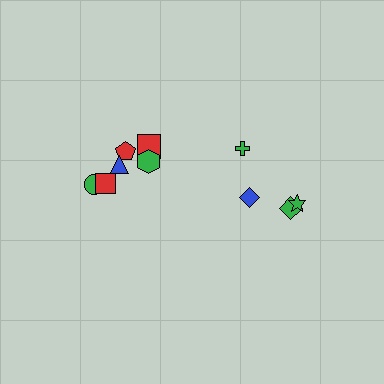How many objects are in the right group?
There are 4 objects.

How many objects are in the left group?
There are 6 objects.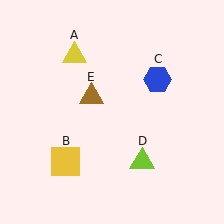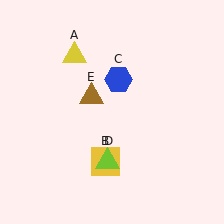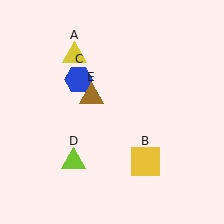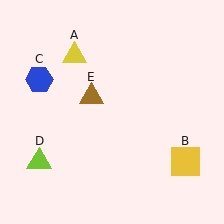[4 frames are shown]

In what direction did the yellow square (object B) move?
The yellow square (object B) moved right.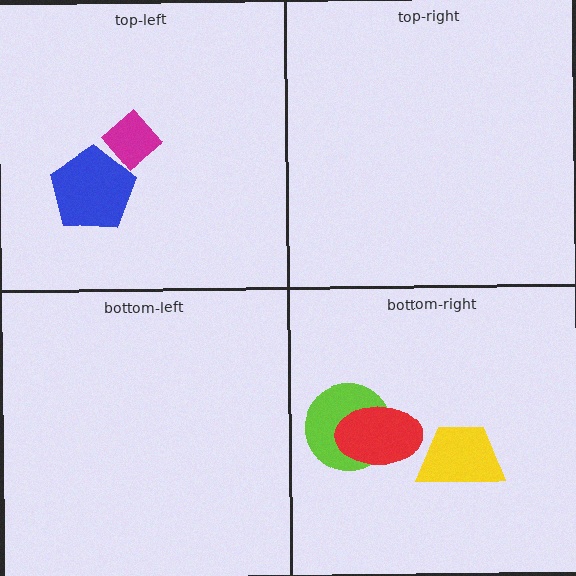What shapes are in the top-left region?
The magenta diamond, the blue pentagon.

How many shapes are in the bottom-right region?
3.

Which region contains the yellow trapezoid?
The bottom-right region.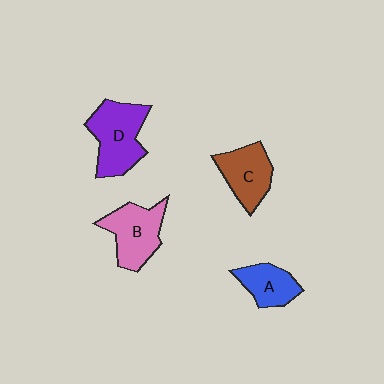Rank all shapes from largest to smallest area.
From largest to smallest: D (purple), B (pink), C (brown), A (blue).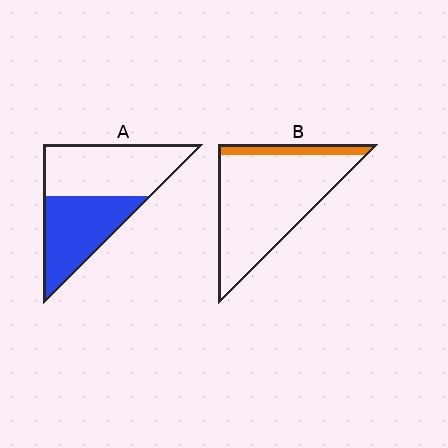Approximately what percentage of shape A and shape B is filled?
A is approximately 45% and B is approximately 15%.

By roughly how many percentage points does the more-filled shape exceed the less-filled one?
By roughly 30 percentage points (A over B).